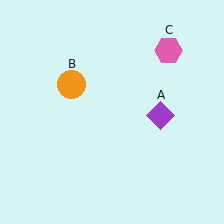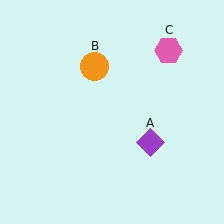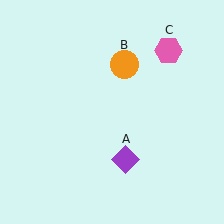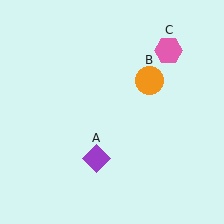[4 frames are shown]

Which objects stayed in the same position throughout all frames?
Pink hexagon (object C) remained stationary.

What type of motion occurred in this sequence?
The purple diamond (object A), orange circle (object B) rotated clockwise around the center of the scene.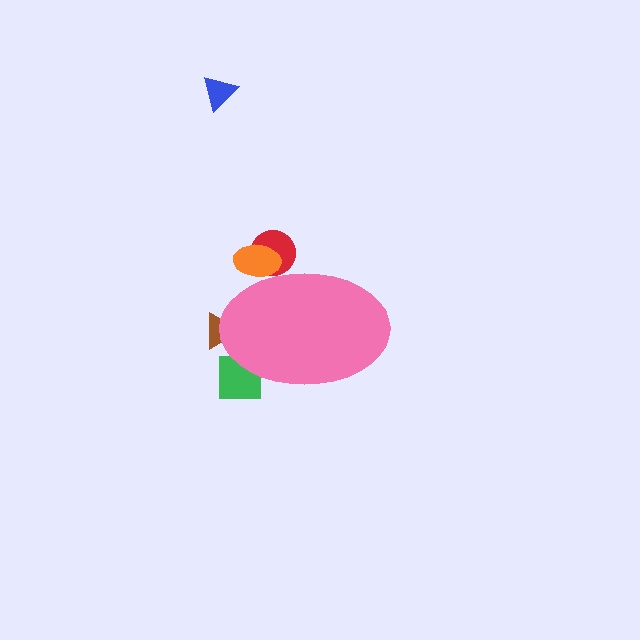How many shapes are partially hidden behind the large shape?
4 shapes are partially hidden.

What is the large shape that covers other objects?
A pink ellipse.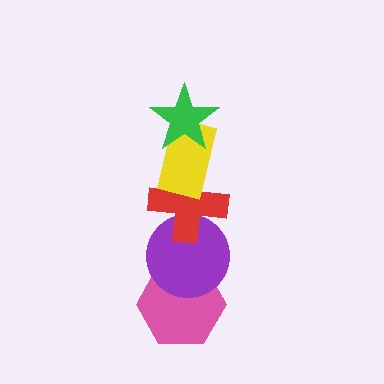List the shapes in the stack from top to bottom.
From top to bottom: the green star, the yellow rectangle, the red cross, the purple circle, the pink hexagon.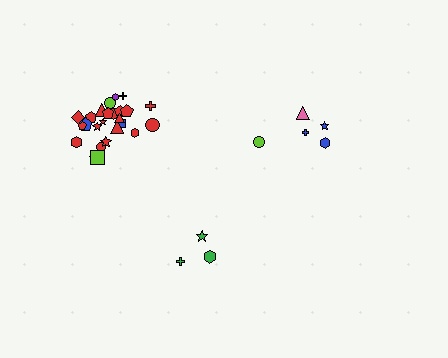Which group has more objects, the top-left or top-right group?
The top-left group.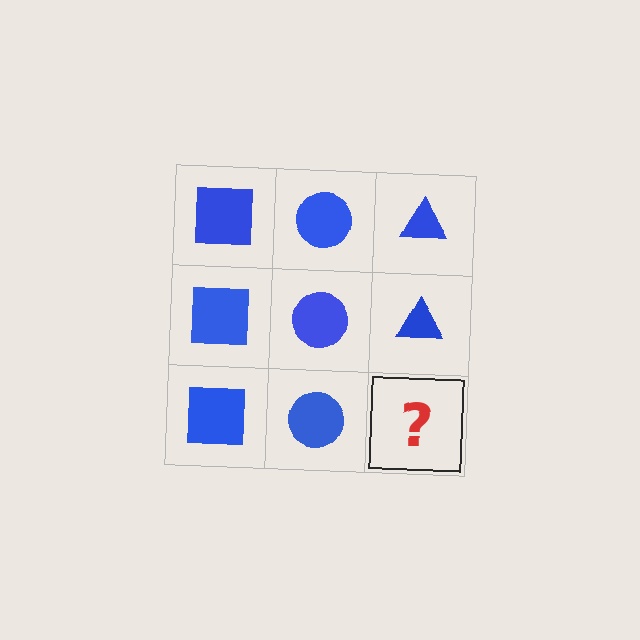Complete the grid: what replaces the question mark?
The question mark should be replaced with a blue triangle.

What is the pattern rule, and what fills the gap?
The rule is that each column has a consistent shape. The gap should be filled with a blue triangle.